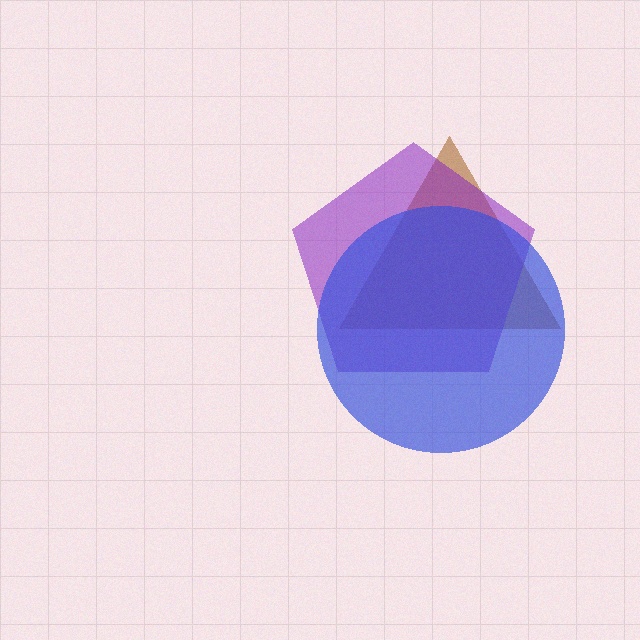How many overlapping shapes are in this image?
There are 3 overlapping shapes in the image.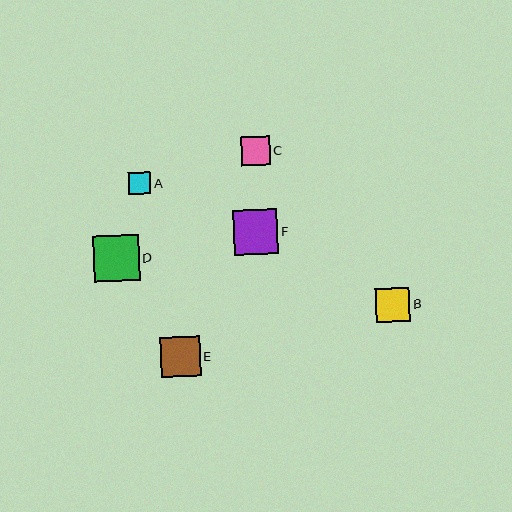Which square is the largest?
Square D is the largest with a size of approximately 46 pixels.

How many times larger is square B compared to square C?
Square B is approximately 1.2 times the size of square C.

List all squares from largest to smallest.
From largest to smallest: D, F, E, B, C, A.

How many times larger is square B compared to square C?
Square B is approximately 1.2 times the size of square C.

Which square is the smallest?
Square A is the smallest with a size of approximately 22 pixels.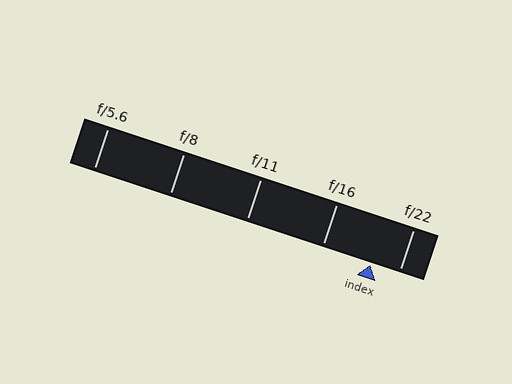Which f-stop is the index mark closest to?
The index mark is closest to f/22.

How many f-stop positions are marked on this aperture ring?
There are 5 f-stop positions marked.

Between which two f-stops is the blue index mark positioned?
The index mark is between f/16 and f/22.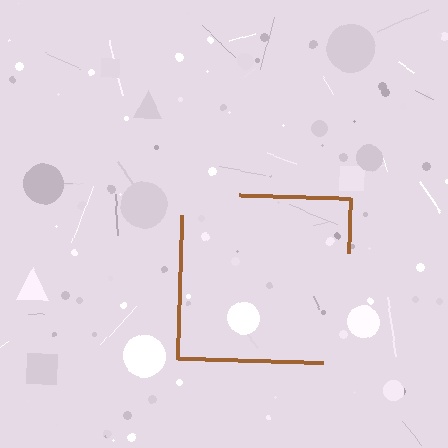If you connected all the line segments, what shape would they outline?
They would outline a square.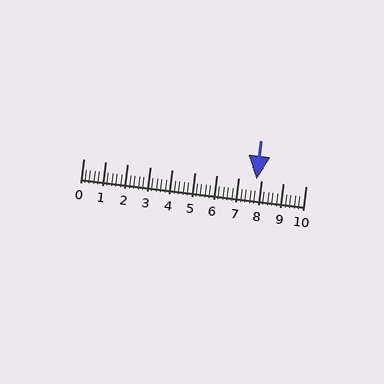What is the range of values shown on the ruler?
The ruler shows values from 0 to 10.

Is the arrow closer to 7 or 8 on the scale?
The arrow is closer to 8.